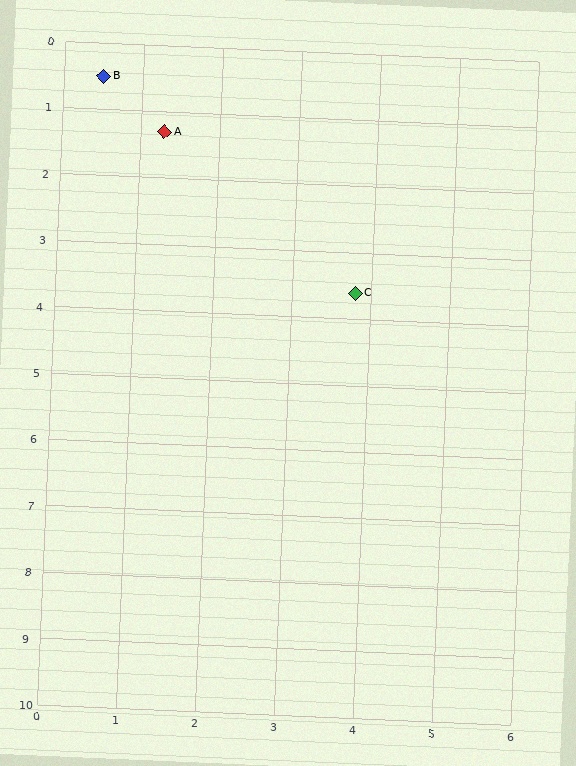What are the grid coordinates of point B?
Point B is at approximately (0.5, 0.5).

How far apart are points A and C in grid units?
Points A and C are about 3.4 grid units apart.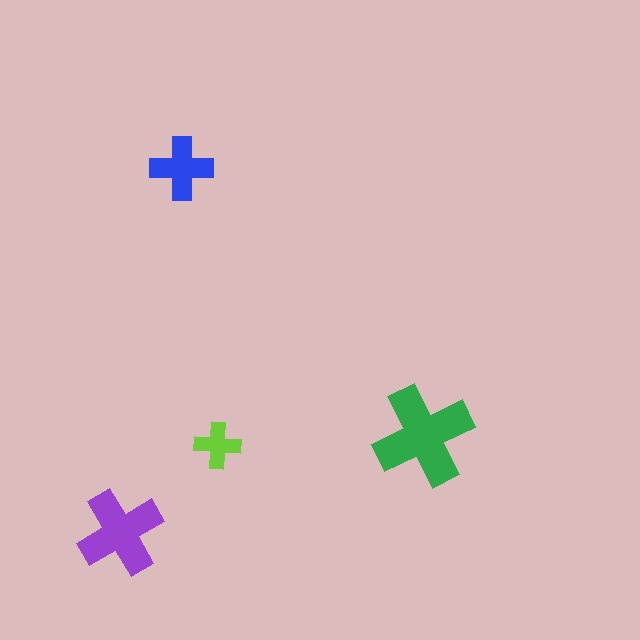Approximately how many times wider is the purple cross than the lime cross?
About 2 times wider.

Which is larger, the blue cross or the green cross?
The green one.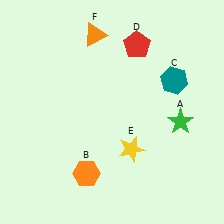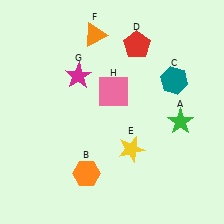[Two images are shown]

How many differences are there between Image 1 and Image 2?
There are 2 differences between the two images.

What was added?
A magenta star (G), a pink square (H) were added in Image 2.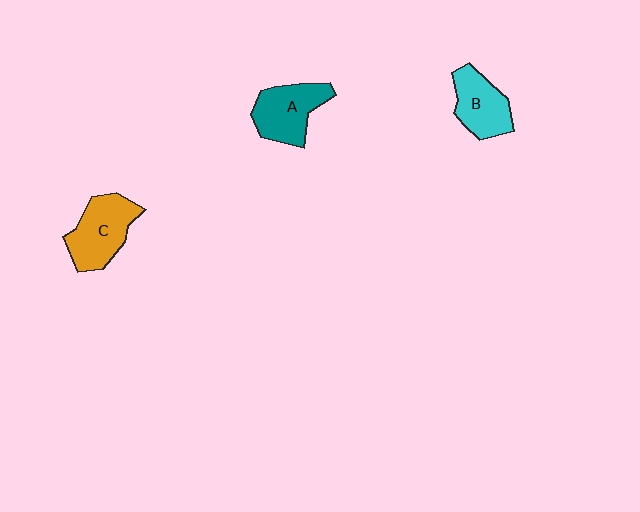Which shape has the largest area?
Shape C (orange).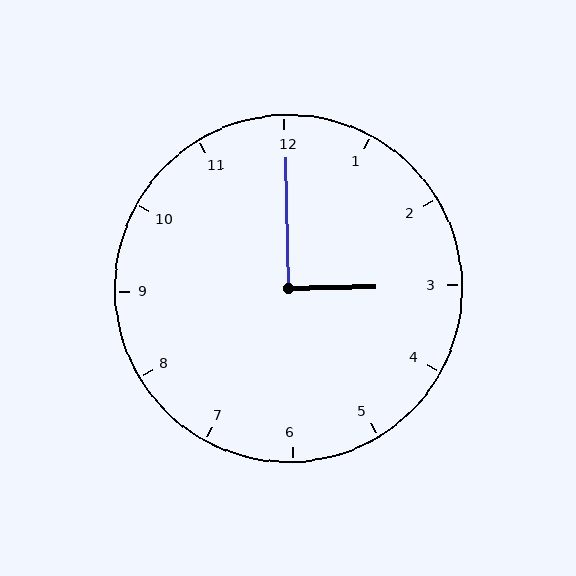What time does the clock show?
3:00.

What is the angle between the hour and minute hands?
Approximately 90 degrees.